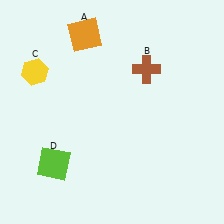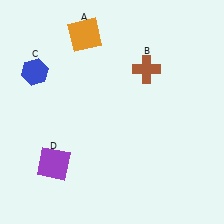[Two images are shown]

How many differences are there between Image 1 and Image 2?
There are 2 differences between the two images.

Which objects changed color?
C changed from yellow to blue. D changed from lime to purple.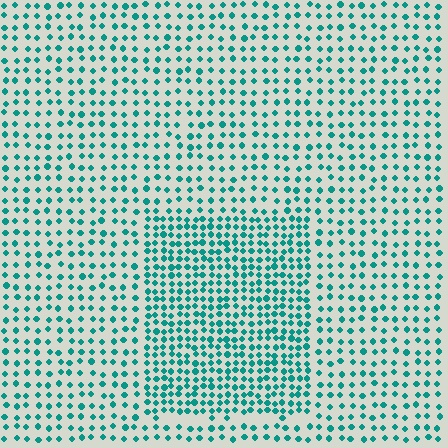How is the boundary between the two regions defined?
The boundary is defined by a change in element density (approximately 1.8x ratio). All elements are the same color, size, and shape.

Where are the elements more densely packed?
The elements are more densely packed inside the rectangle boundary.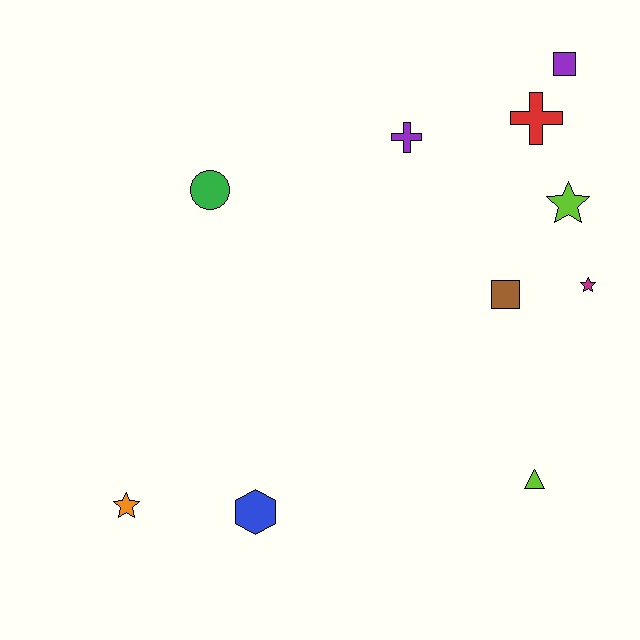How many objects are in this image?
There are 10 objects.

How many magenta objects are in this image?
There is 1 magenta object.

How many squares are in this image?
There are 2 squares.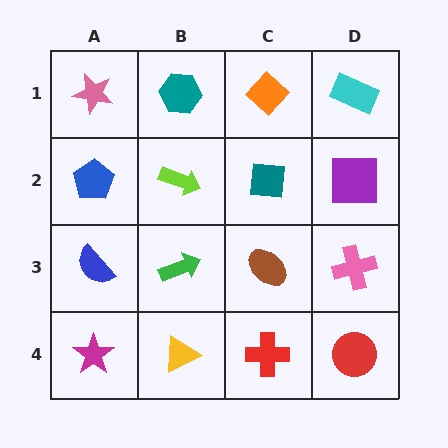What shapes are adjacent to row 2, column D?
A cyan rectangle (row 1, column D), a pink cross (row 3, column D), a teal square (row 2, column C).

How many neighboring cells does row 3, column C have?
4.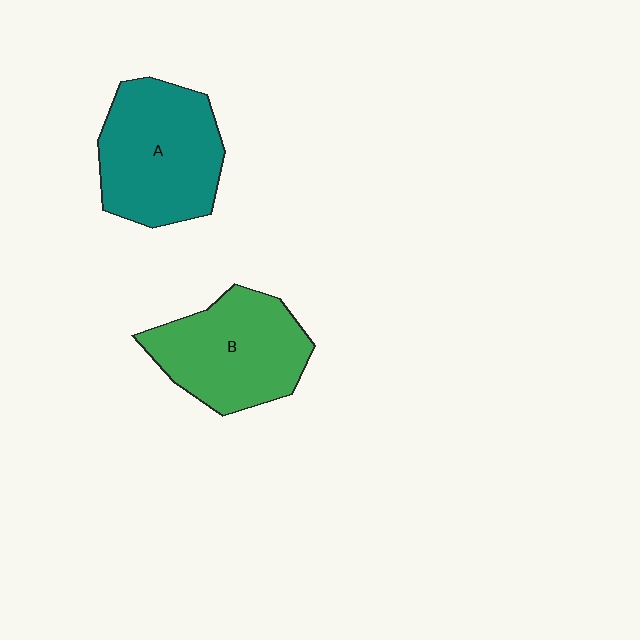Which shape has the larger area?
Shape A (teal).